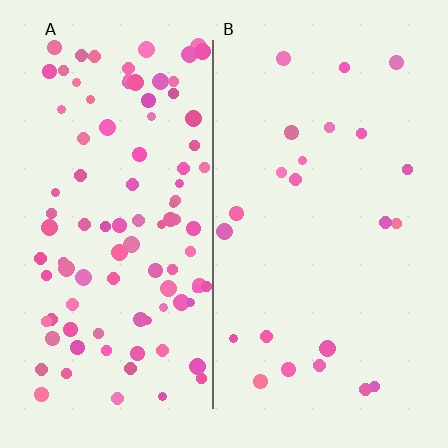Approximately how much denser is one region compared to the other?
Approximately 4.2× — region A over region B.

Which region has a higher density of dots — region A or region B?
A (the left).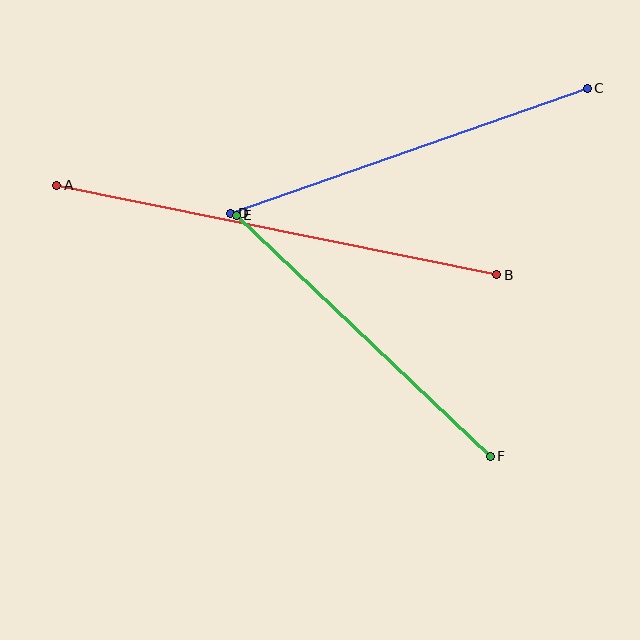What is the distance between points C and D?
The distance is approximately 377 pixels.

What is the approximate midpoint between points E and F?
The midpoint is at approximately (363, 336) pixels.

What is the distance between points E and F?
The distance is approximately 350 pixels.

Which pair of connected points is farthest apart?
Points A and B are farthest apart.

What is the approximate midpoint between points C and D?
The midpoint is at approximately (409, 151) pixels.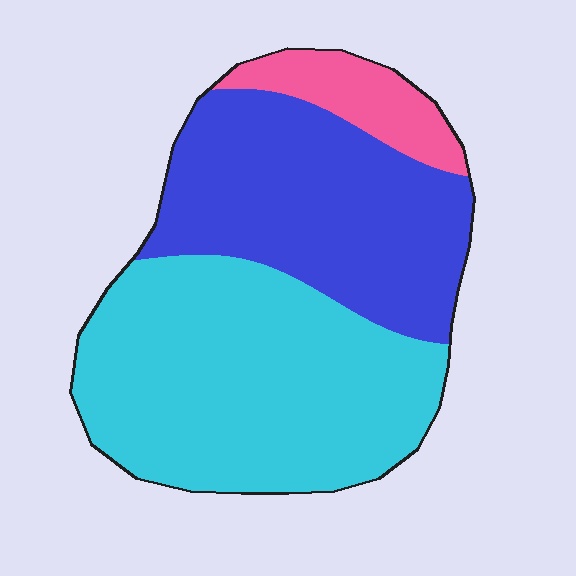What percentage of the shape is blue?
Blue takes up between a third and a half of the shape.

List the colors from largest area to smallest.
From largest to smallest: cyan, blue, pink.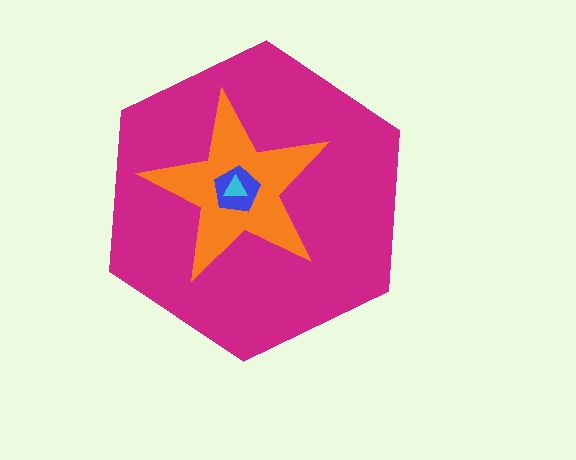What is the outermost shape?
The magenta hexagon.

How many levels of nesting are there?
4.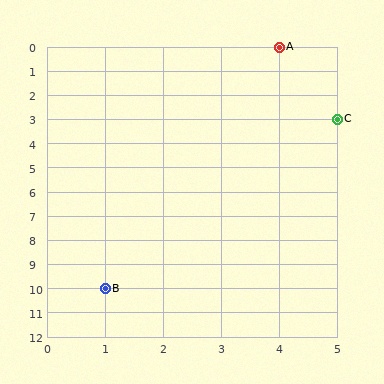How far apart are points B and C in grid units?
Points B and C are 4 columns and 7 rows apart (about 8.1 grid units diagonally).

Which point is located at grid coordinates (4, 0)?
Point A is at (4, 0).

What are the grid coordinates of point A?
Point A is at grid coordinates (4, 0).